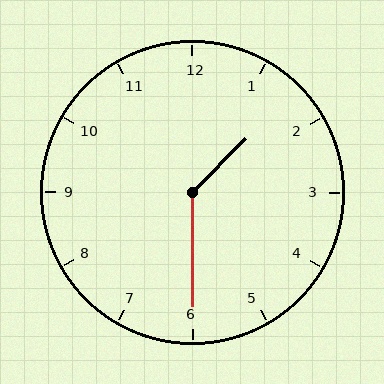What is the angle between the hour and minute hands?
Approximately 135 degrees.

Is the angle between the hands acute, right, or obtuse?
It is obtuse.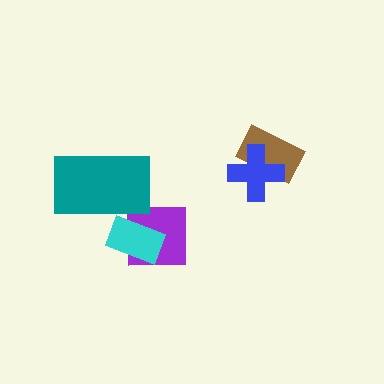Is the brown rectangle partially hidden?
Yes, it is partially covered by another shape.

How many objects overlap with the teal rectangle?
1 object overlaps with the teal rectangle.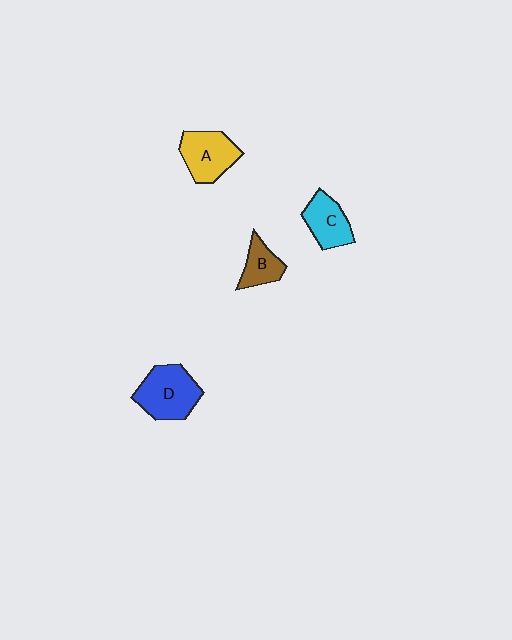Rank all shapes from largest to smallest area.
From largest to smallest: D (blue), A (yellow), C (cyan), B (brown).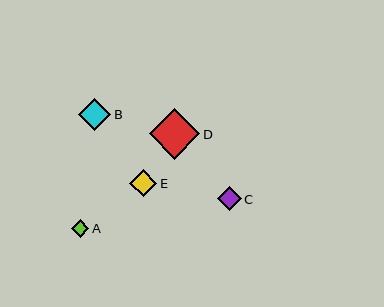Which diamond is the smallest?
Diamond A is the smallest with a size of approximately 17 pixels.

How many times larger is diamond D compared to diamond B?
Diamond D is approximately 1.6 times the size of diamond B.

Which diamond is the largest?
Diamond D is the largest with a size of approximately 51 pixels.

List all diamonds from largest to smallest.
From largest to smallest: D, B, E, C, A.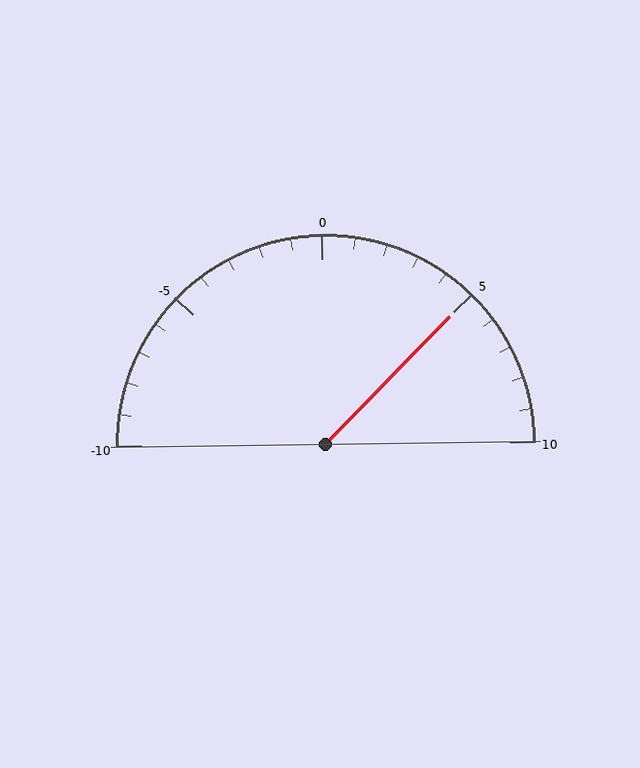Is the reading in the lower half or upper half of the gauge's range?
The reading is in the upper half of the range (-10 to 10).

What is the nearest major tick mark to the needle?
The nearest major tick mark is 5.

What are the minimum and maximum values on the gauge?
The gauge ranges from -10 to 10.